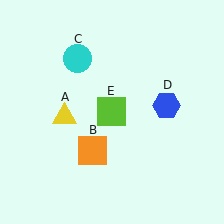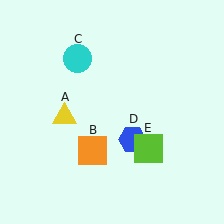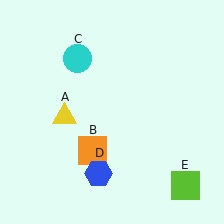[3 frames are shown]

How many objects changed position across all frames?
2 objects changed position: blue hexagon (object D), lime square (object E).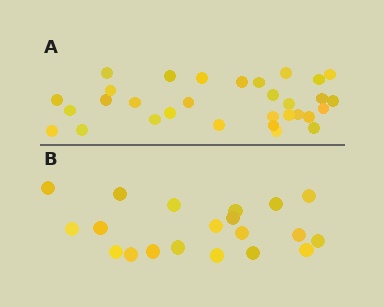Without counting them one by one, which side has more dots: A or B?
Region A (the top region) has more dots.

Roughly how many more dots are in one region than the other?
Region A has roughly 12 or so more dots than region B.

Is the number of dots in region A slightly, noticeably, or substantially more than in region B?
Region A has substantially more. The ratio is roughly 1.6 to 1.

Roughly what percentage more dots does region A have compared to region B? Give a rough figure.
About 55% more.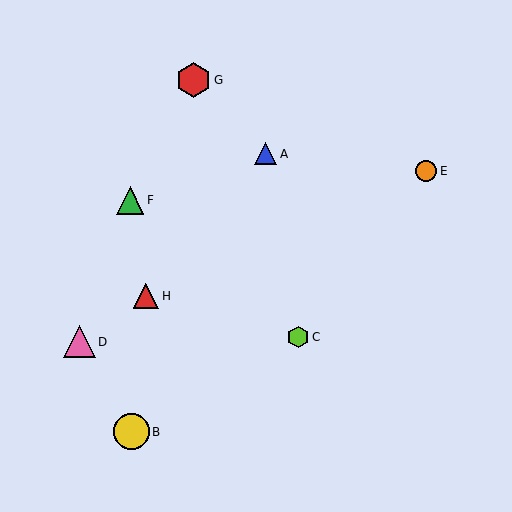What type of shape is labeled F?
Shape F is a green triangle.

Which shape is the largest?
The yellow circle (labeled B) is the largest.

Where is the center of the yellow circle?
The center of the yellow circle is at (131, 432).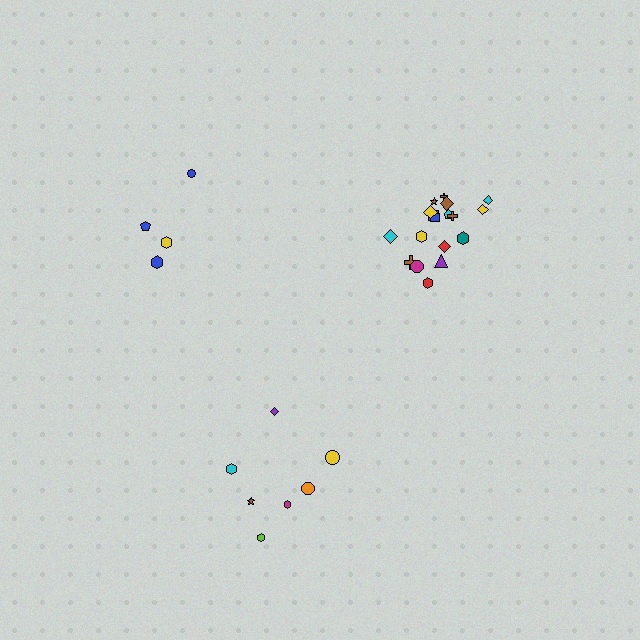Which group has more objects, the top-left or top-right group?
The top-right group.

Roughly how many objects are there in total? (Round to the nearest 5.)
Roughly 30 objects in total.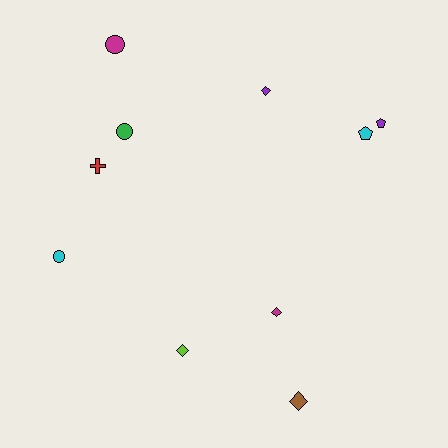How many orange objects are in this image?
There are no orange objects.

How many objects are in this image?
There are 10 objects.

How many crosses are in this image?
There is 1 cross.